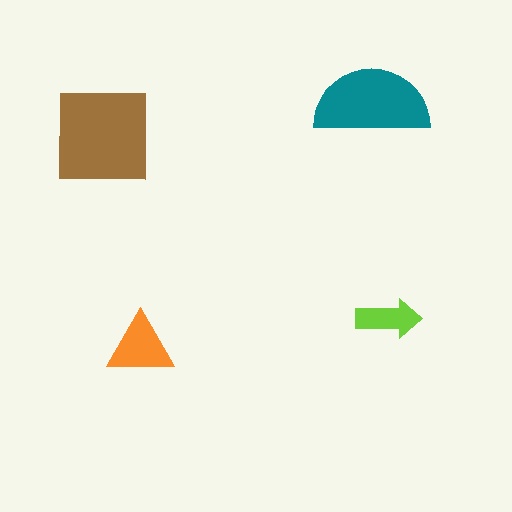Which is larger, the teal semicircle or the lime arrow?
The teal semicircle.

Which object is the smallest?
The lime arrow.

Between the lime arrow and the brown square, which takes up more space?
The brown square.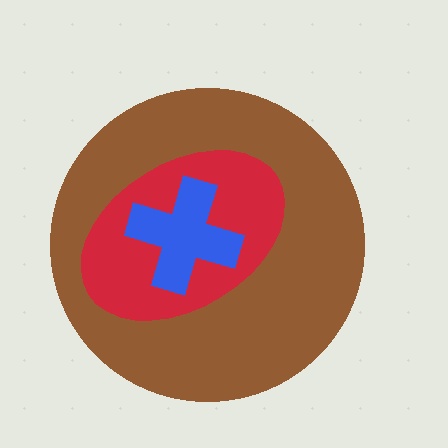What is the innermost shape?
The blue cross.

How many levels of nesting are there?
3.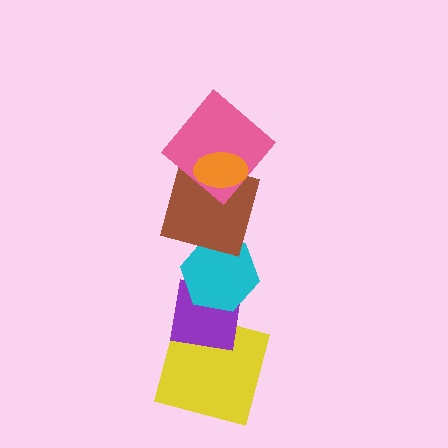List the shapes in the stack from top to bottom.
From top to bottom: the orange ellipse, the pink diamond, the brown square, the cyan hexagon, the purple square, the yellow square.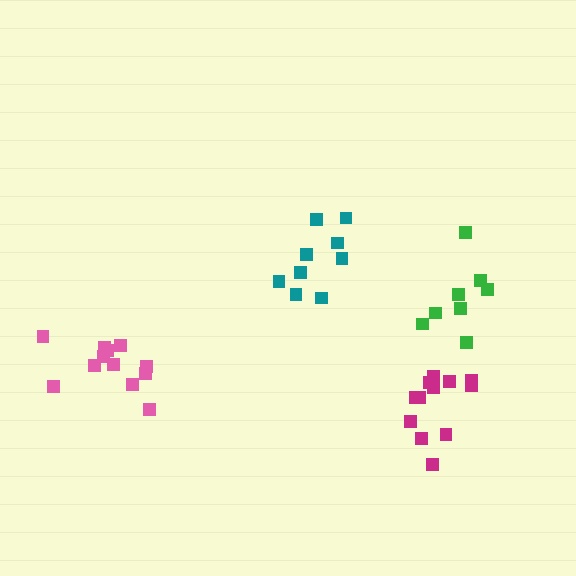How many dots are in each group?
Group 1: 9 dots, Group 2: 12 dots, Group 3: 8 dots, Group 4: 12 dots (41 total).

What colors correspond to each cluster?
The clusters are colored: teal, magenta, green, pink.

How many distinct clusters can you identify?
There are 4 distinct clusters.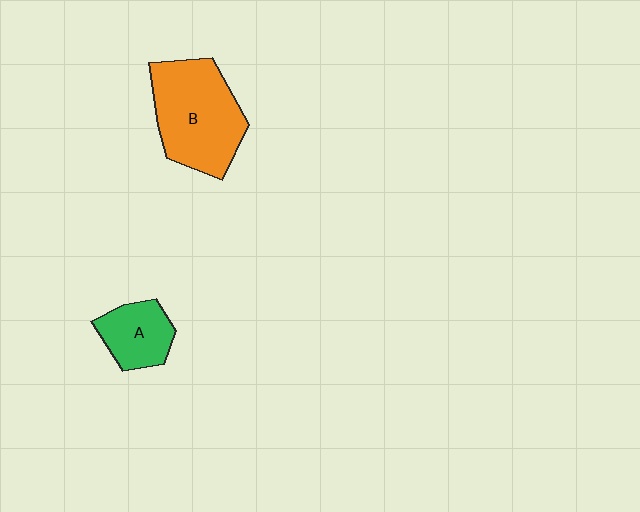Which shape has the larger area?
Shape B (orange).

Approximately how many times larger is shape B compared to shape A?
Approximately 2.0 times.